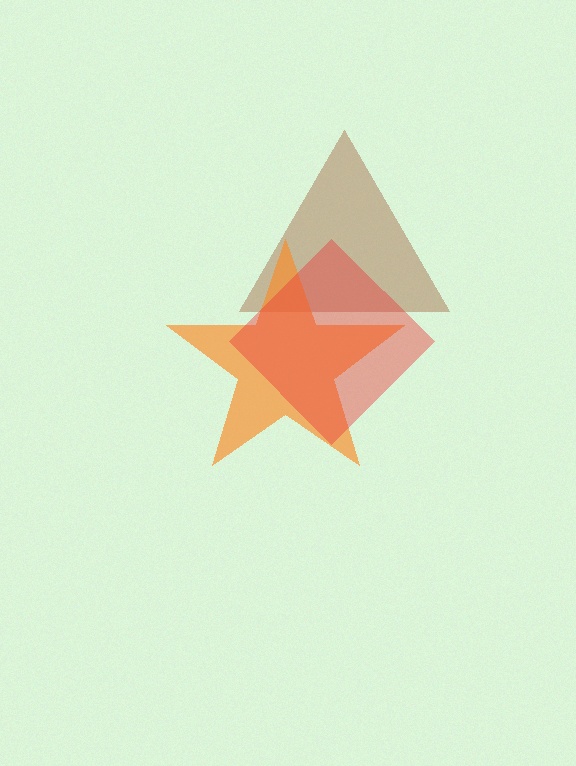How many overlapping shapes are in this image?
There are 3 overlapping shapes in the image.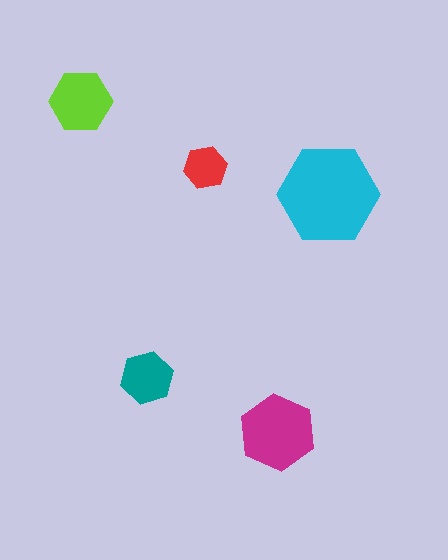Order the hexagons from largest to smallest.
the cyan one, the magenta one, the lime one, the teal one, the red one.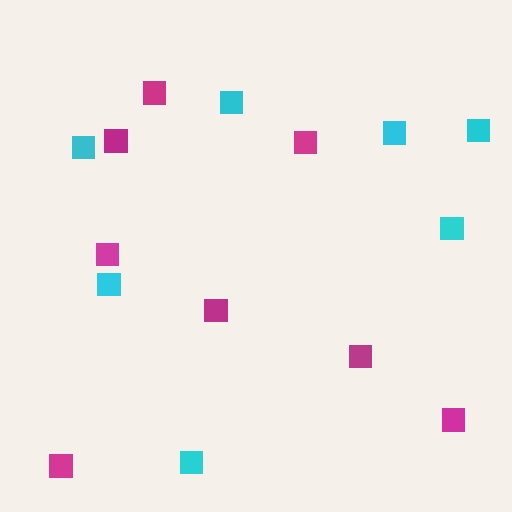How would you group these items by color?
There are 2 groups: one group of magenta squares (8) and one group of cyan squares (7).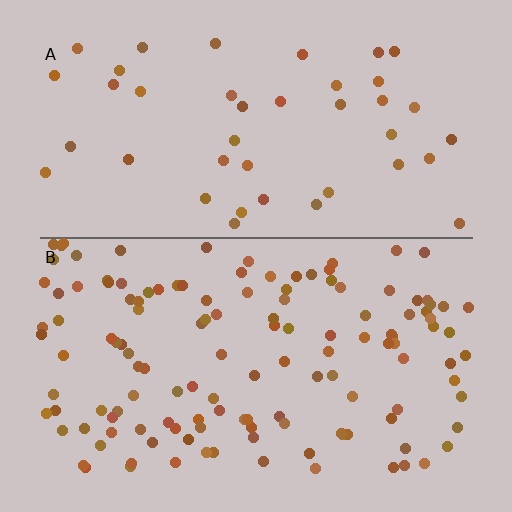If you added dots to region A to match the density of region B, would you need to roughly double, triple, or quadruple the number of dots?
Approximately triple.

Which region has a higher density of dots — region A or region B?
B (the bottom).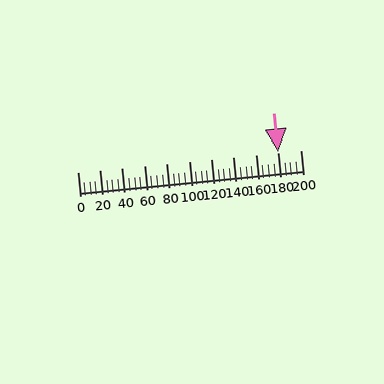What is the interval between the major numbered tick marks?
The major tick marks are spaced 20 units apart.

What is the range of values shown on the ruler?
The ruler shows values from 0 to 200.